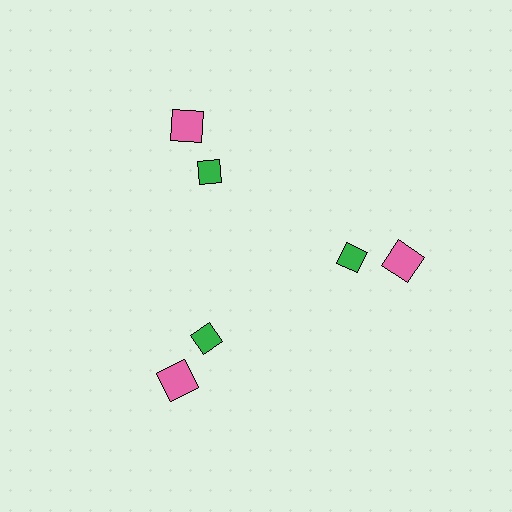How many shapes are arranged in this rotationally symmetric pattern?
There are 6 shapes, arranged in 3 groups of 2.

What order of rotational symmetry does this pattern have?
This pattern has 3-fold rotational symmetry.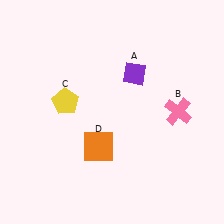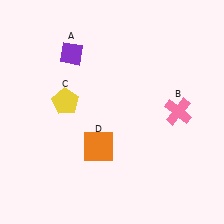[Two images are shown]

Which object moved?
The purple diamond (A) moved left.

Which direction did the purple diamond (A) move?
The purple diamond (A) moved left.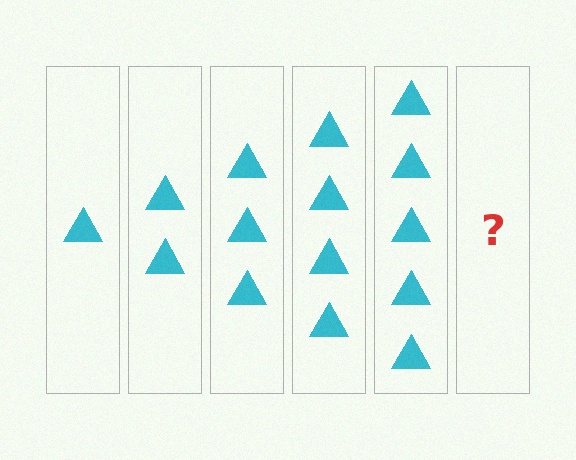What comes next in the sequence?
The next element should be 6 triangles.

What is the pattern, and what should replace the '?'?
The pattern is that each step adds one more triangle. The '?' should be 6 triangles.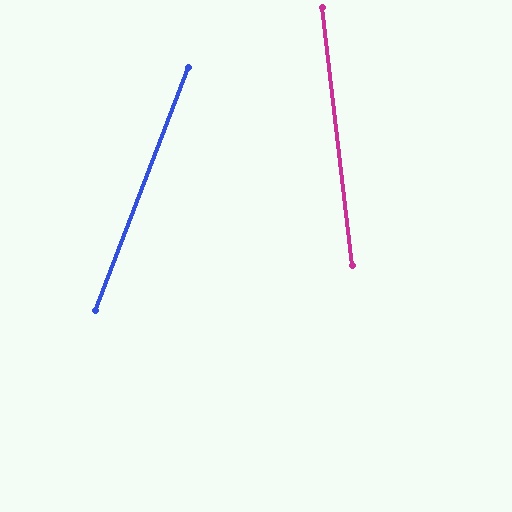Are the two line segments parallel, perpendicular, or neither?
Neither parallel nor perpendicular — they differ by about 28°.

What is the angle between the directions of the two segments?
Approximately 28 degrees.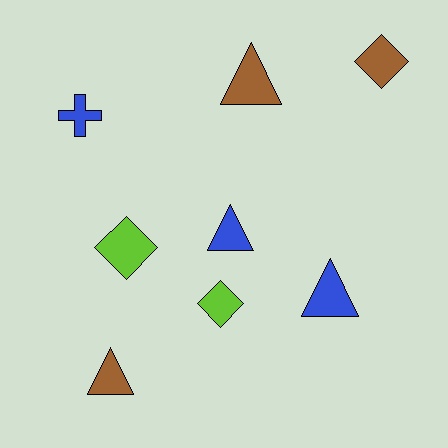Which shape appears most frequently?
Triangle, with 4 objects.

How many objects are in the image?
There are 8 objects.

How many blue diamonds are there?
There are no blue diamonds.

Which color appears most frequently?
Blue, with 3 objects.